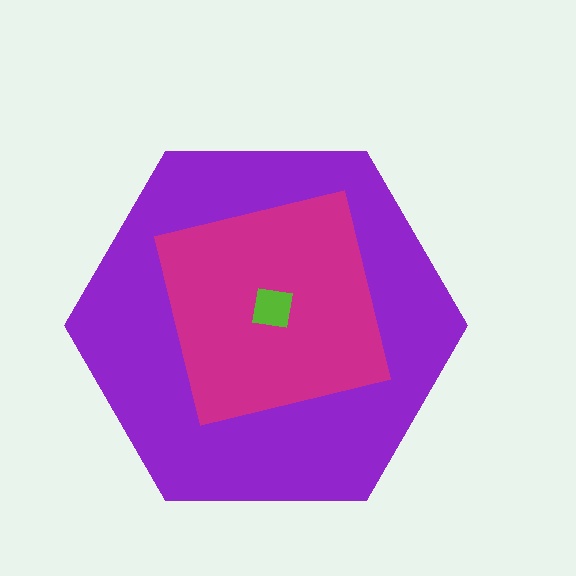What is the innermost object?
The lime square.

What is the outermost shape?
The purple hexagon.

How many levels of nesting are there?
3.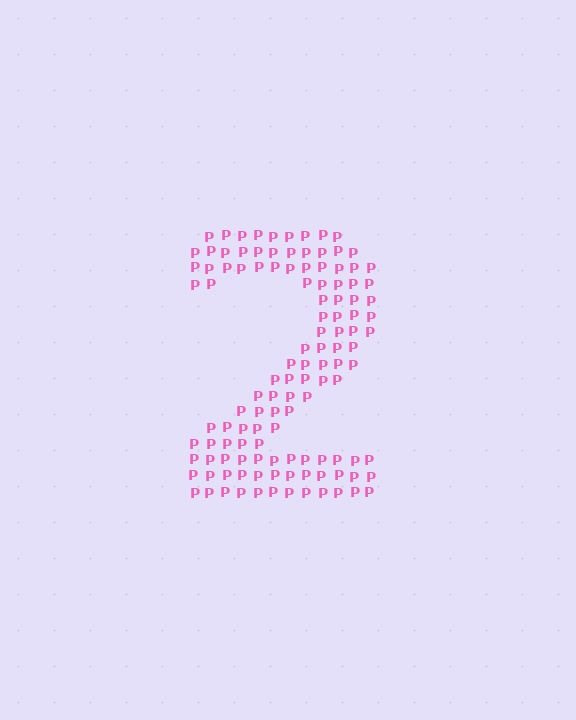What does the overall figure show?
The overall figure shows the digit 2.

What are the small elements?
The small elements are letter P's.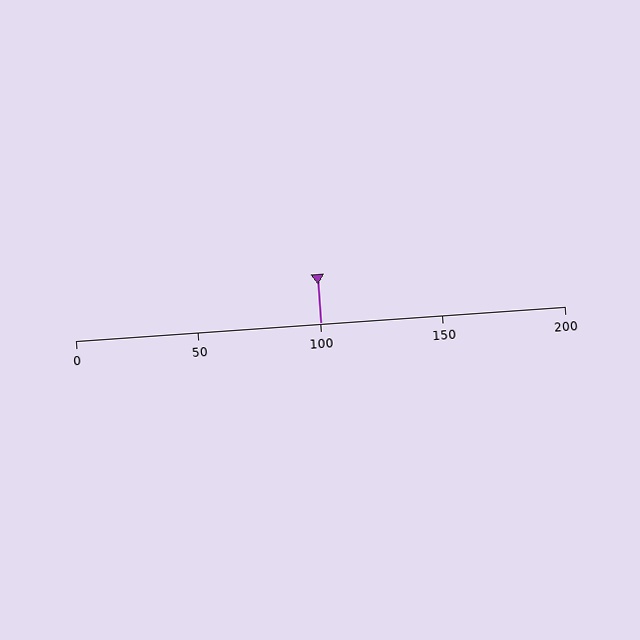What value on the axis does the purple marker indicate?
The marker indicates approximately 100.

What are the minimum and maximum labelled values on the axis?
The axis runs from 0 to 200.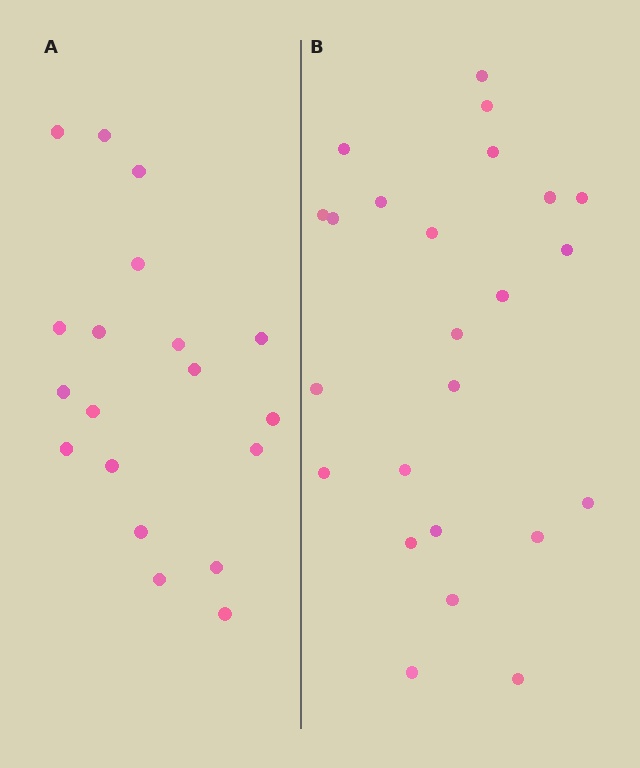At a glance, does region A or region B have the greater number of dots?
Region B (the right region) has more dots.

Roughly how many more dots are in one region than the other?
Region B has about 5 more dots than region A.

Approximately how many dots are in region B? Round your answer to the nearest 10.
About 20 dots. (The exact count is 24, which rounds to 20.)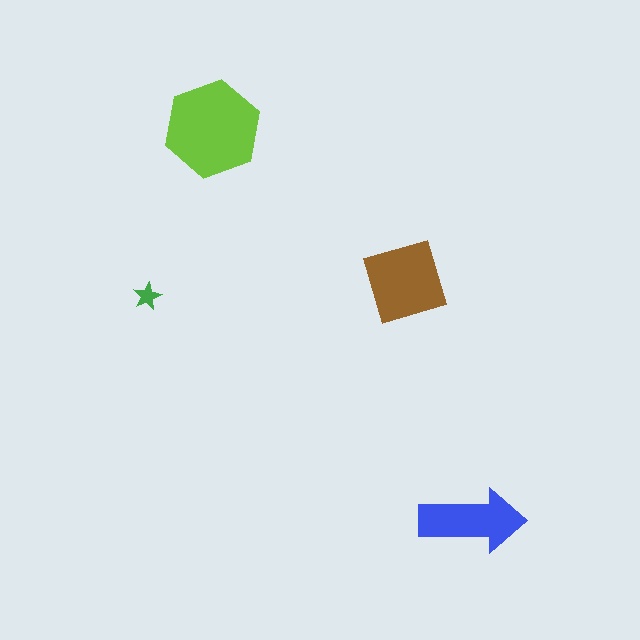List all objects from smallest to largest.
The green star, the blue arrow, the brown square, the lime hexagon.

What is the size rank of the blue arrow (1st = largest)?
3rd.